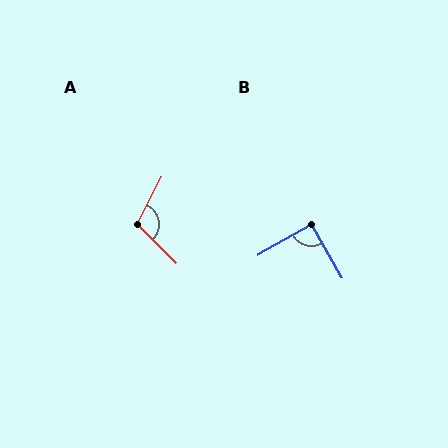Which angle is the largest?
A, at approximately 108 degrees.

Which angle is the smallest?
B, at approximately 90 degrees.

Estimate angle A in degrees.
Approximately 108 degrees.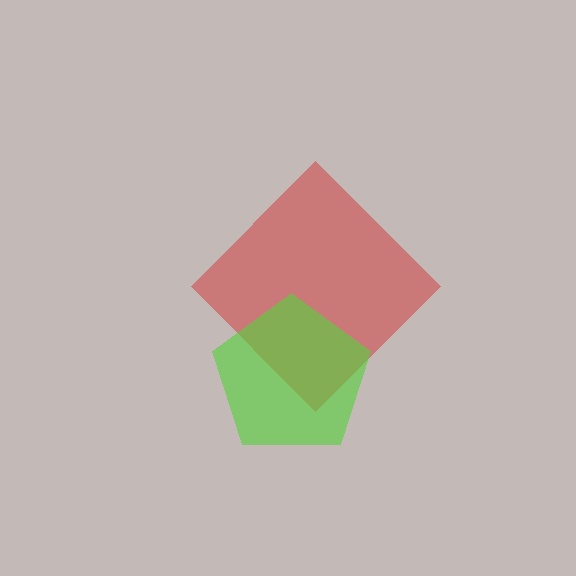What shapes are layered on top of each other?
The layered shapes are: a red diamond, a lime pentagon.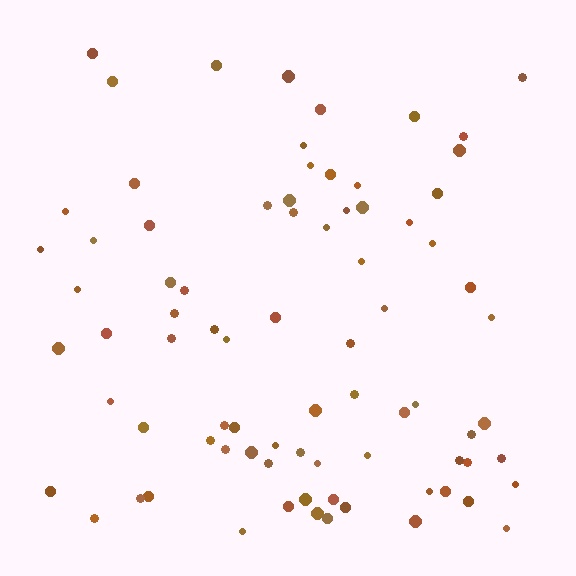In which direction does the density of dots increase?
From top to bottom, with the bottom side densest.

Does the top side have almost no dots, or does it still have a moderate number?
Still a moderate number, just noticeably fewer than the bottom.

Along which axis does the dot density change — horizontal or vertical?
Vertical.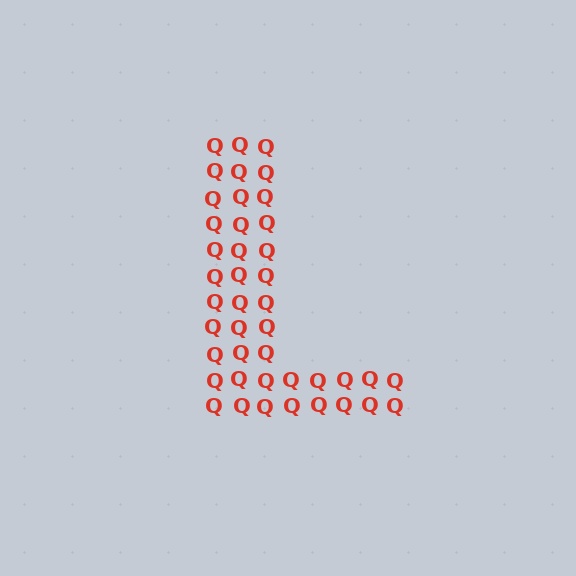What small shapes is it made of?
It is made of small letter Q's.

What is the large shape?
The large shape is the letter L.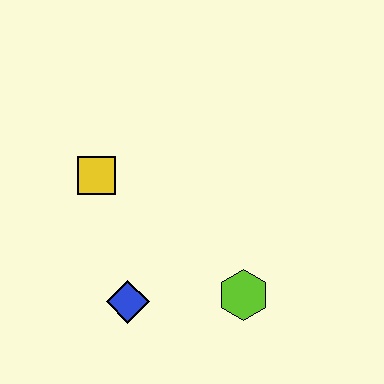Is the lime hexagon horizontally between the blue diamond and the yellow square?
No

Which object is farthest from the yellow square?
The lime hexagon is farthest from the yellow square.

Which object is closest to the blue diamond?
The lime hexagon is closest to the blue diamond.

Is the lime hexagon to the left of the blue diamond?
No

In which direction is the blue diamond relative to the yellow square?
The blue diamond is below the yellow square.